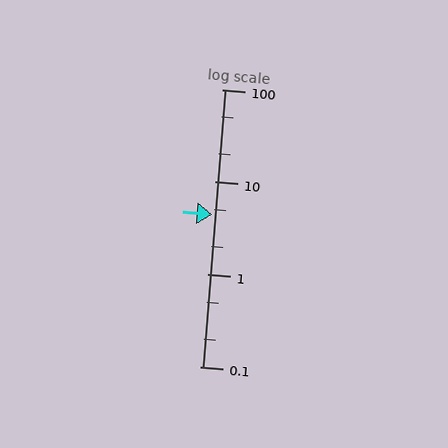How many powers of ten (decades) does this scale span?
The scale spans 3 decades, from 0.1 to 100.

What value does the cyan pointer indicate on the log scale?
The pointer indicates approximately 4.4.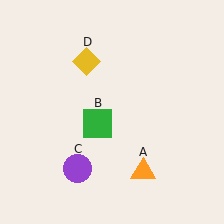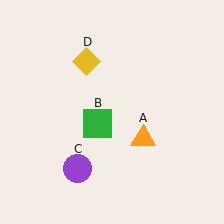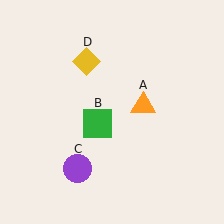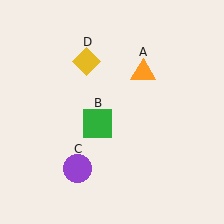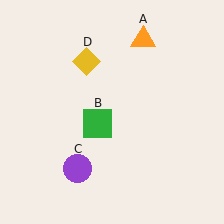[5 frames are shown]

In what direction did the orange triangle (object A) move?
The orange triangle (object A) moved up.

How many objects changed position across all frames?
1 object changed position: orange triangle (object A).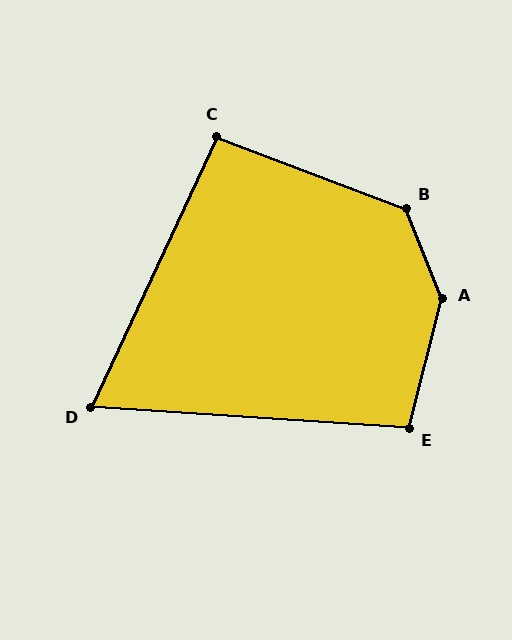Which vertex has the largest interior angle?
A, at approximately 144 degrees.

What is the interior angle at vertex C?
Approximately 94 degrees (approximately right).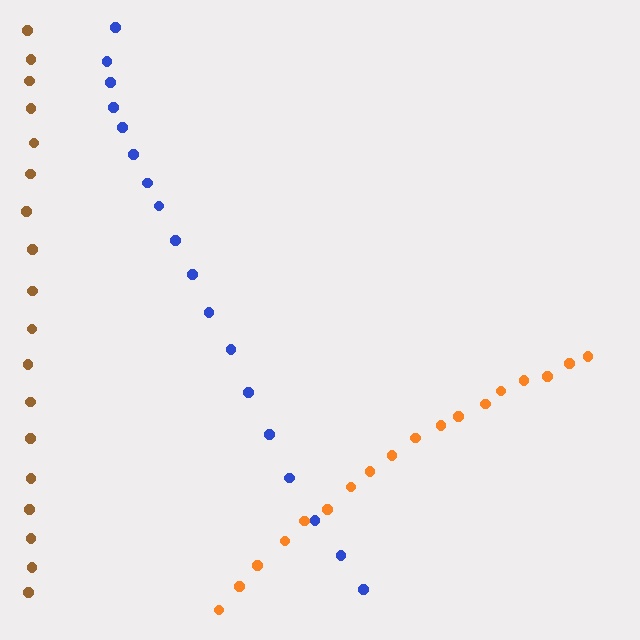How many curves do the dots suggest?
There are 3 distinct paths.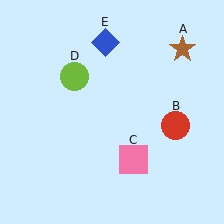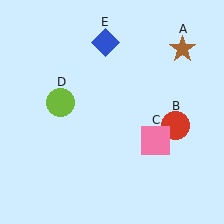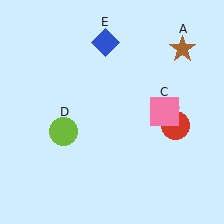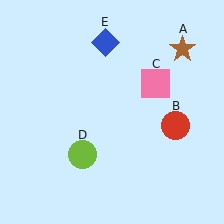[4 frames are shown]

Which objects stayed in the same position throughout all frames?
Brown star (object A) and red circle (object B) and blue diamond (object E) remained stationary.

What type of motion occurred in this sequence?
The pink square (object C), lime circle (object D) rotated counterclockwise around the center of the scene.